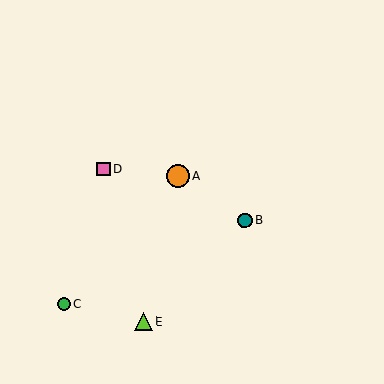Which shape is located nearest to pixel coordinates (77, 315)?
The green circle (labeled C) at (64, 304) is nearest to that location.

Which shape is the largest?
The orange circle (labeled A) is the largest.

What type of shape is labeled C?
Shape C is a green circle.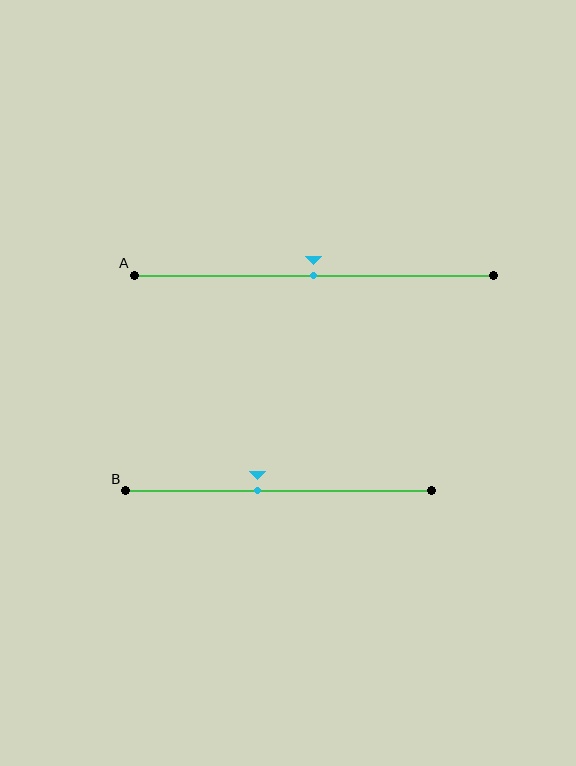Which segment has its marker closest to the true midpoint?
Segment A has its marker closest to the true midpoint.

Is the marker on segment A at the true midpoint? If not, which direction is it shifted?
Yes, the marker on segment A is at the true midpoint.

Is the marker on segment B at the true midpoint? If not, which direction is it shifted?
No, the marker on segment B is shifted to the left by about 7% of the segment length.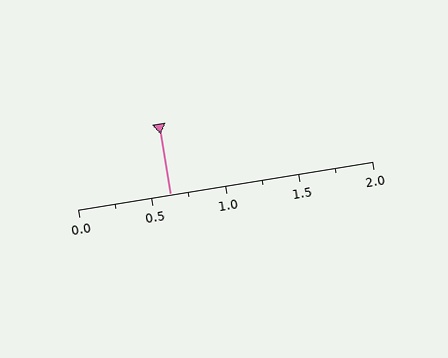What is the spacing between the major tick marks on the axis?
The major ticks are spaced 0.5 apart.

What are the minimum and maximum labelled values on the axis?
The axis runs from 0.0 to 2.0.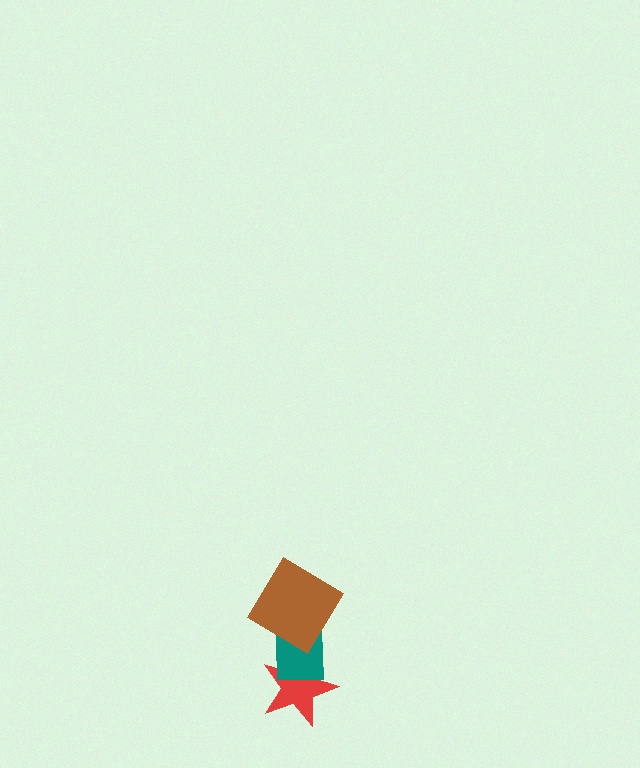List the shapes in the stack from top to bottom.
From top to bottom: the brown diamond, the teal rectangle, the red star.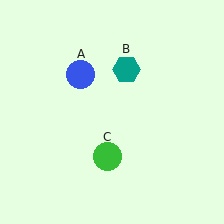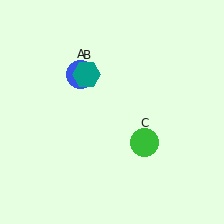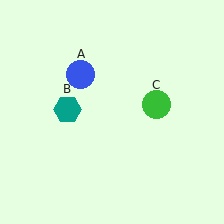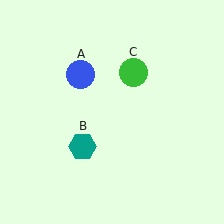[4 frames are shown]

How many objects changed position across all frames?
2 objects changed position: teal hexagon (object B), green circle (object C).